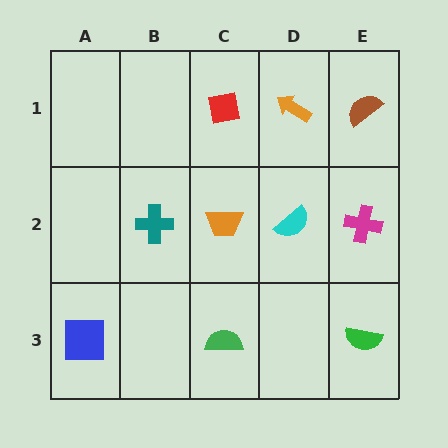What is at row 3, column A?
A blue square.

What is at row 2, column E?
A magenta cross.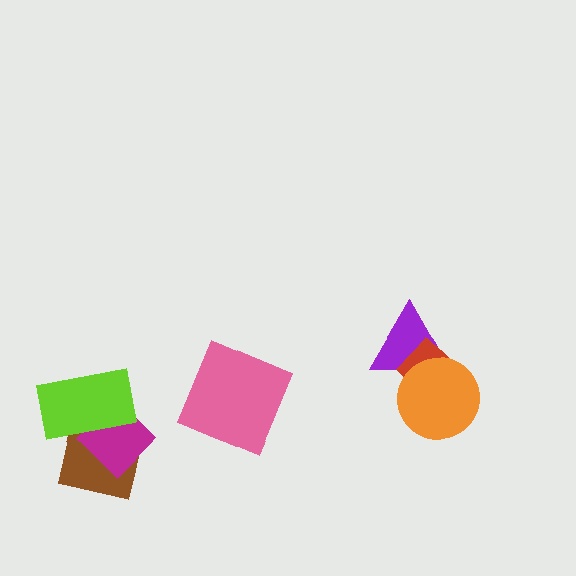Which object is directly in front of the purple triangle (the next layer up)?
The red diamond is directly in front of the purple triangle.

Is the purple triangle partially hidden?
Yes, it is partially covered by another shape.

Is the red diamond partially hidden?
Yes, it is partially covered by another shape.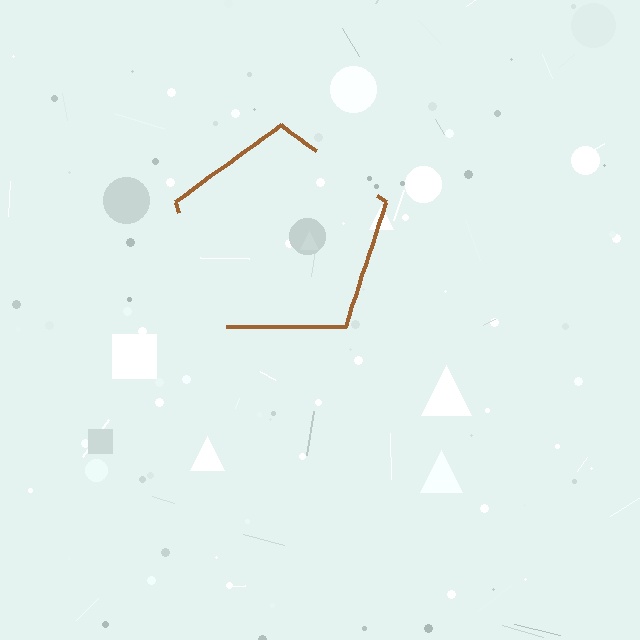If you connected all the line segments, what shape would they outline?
They would outline a pentagon.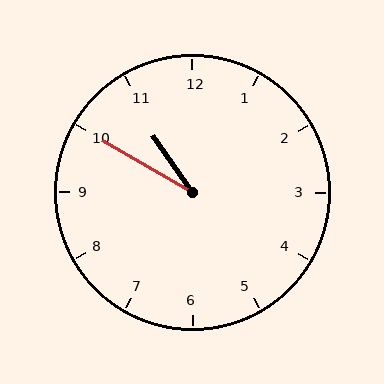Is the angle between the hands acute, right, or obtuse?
It is acute.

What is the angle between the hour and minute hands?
Approximately 25 degrees.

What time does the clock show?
10:50.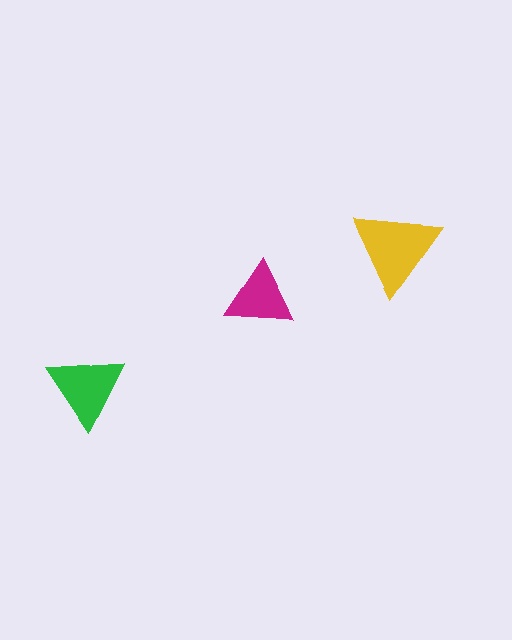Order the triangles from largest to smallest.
the yellow one, the green one, the magenta one.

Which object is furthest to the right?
The yellow triangle is rightmost.